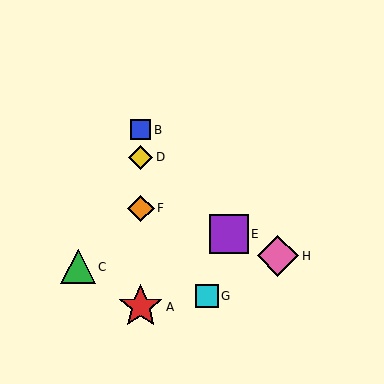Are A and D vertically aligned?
Yes, both are at x≈141.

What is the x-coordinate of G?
Object G is at x≈207.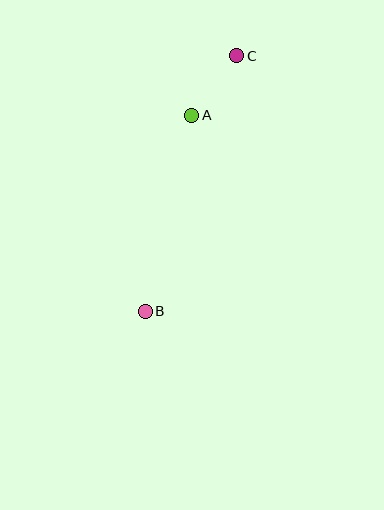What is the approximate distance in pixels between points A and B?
The distance between A and B is approximately 202 pixels.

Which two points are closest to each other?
Points A and C are closest to each other.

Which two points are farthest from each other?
Points B and C are farthest from each other.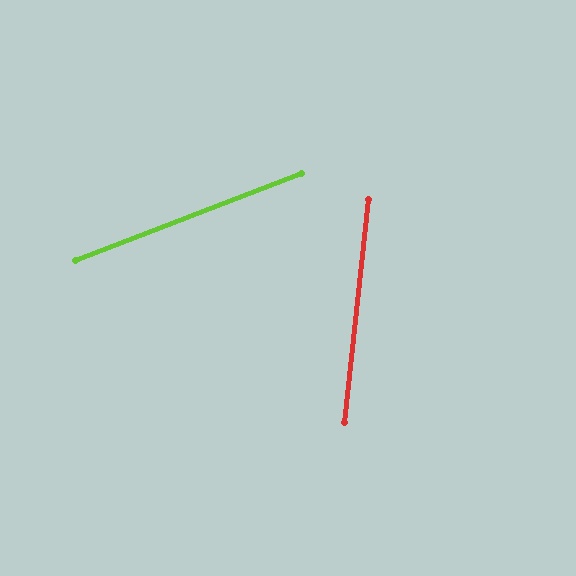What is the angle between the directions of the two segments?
Approximately 63 degrees.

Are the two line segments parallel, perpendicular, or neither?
Neither parallel nor perpendicular — they differ by about 63°.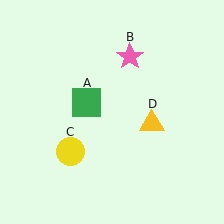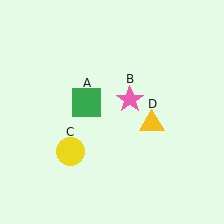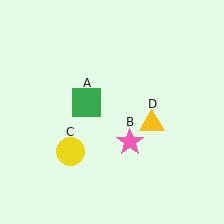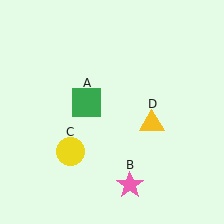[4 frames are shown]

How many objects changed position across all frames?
1 object changed position: pink star (object B).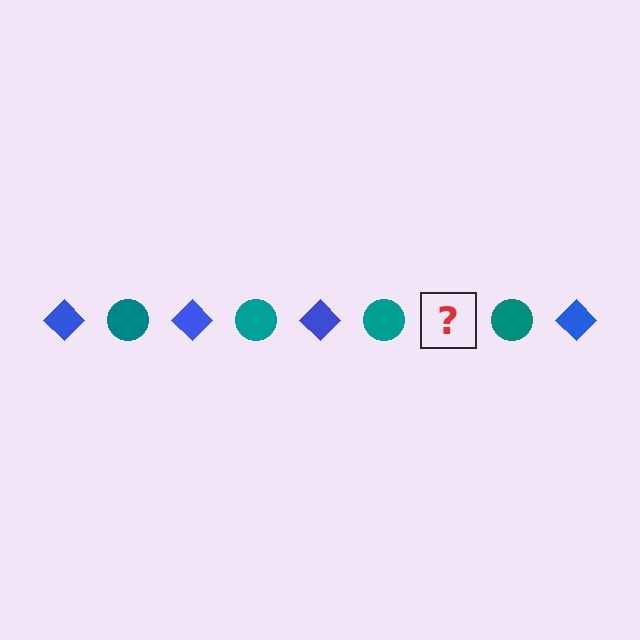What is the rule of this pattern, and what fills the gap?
The rule is that the pattern alternates between blue diamond and teal circle. The gap should be filled with a blue diamond.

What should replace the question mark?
The question mark should be replaced with a blue diamond.